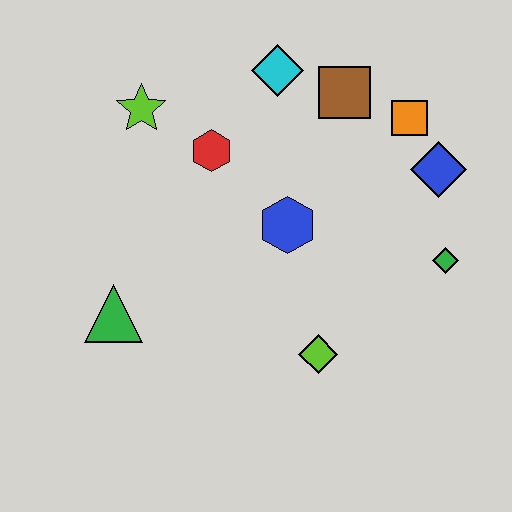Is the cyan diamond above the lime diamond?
Yes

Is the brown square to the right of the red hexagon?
Yes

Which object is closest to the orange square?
The blue diamond is closest to the orange square.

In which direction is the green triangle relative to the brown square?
The green triangle is to the left of the brown square.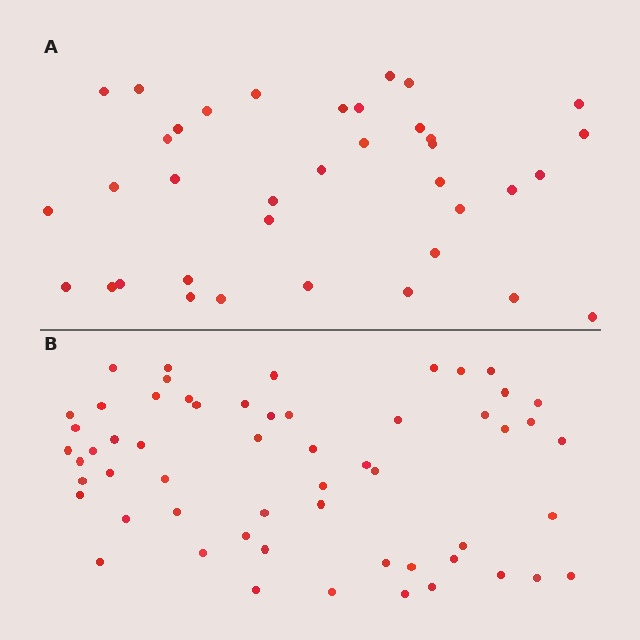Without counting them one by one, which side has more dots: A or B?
Region B (the bottom region) has more dots.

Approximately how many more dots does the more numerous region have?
Region B has approximately 20 more dots than region A.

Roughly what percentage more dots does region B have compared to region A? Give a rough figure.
About 55% more.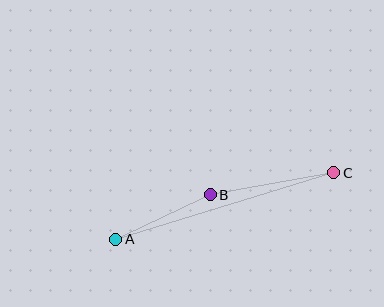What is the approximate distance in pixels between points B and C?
The distance between B and C is approximately 125 pixels.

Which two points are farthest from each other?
Points A and C are farthest from each other.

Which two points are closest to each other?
Points A and B are closest to each other.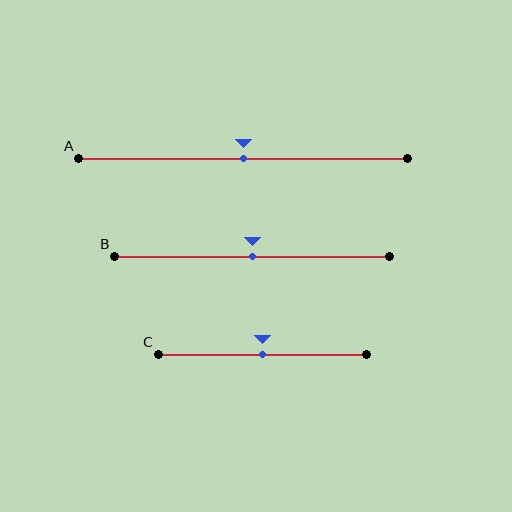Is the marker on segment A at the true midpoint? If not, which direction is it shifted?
Yes, the marker on segment A is at the true midpoint.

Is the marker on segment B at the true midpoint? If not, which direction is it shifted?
Yes, the marker on segment B is at the true midpoint.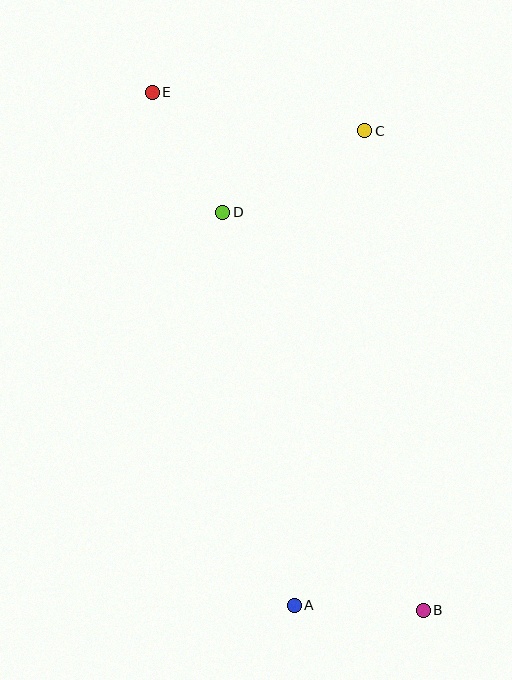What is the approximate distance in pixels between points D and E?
The distance between D and E is approximately 139 pixels.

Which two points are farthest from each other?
Points B and E are farthest from each other.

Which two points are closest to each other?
Points A and B are closest to each other.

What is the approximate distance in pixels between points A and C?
The distance between A and C is approximately 480 pixels.